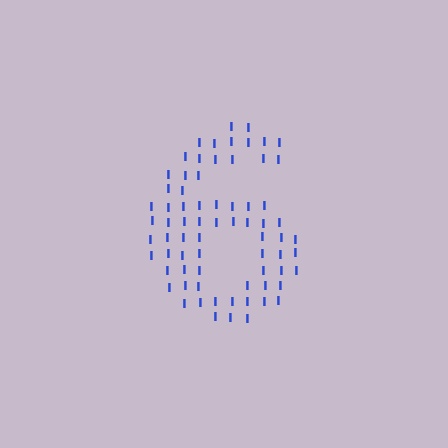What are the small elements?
The small elements are letter I's.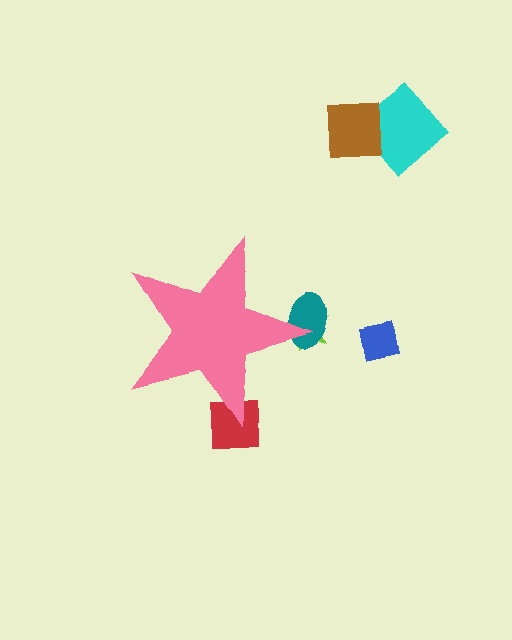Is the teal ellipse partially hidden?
Yes, the teal ellipse is partially hidden behind the pink star.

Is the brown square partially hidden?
No, the brown square is fully visible.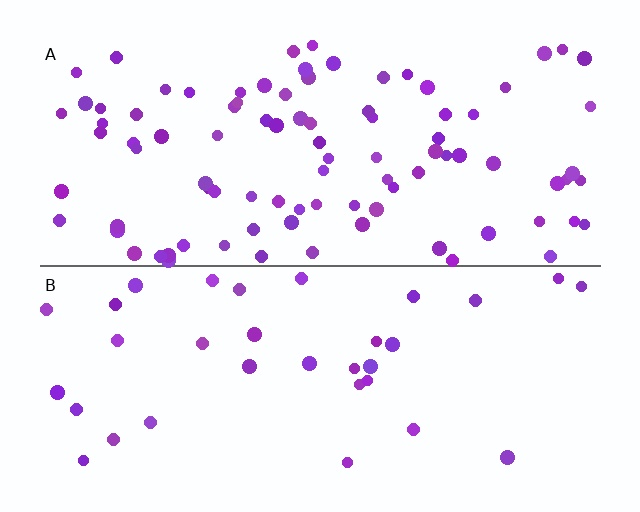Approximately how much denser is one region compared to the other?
Approximately 2.7× — region A over region B.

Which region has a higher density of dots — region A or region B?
A (the top).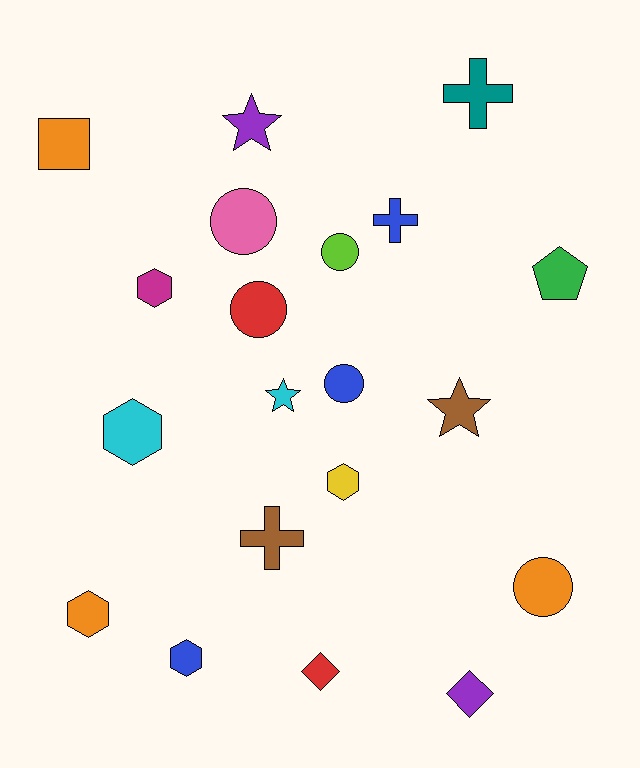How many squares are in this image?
There is 1 square.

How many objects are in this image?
There are 20 objects.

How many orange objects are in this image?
There are 3 orange objects.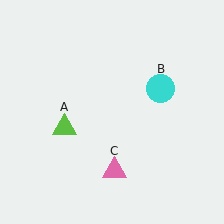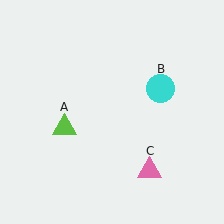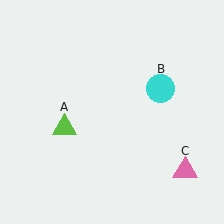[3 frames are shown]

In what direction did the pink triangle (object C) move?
The pink triangle (object C) moved right.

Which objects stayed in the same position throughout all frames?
Lime triangle (object A) and cyan circle (object B) remained stationary.